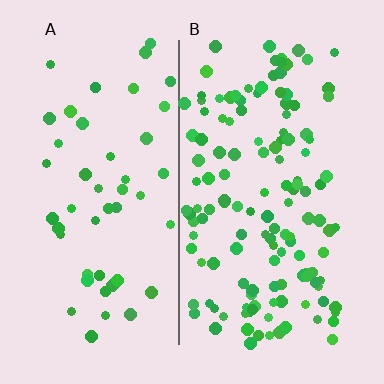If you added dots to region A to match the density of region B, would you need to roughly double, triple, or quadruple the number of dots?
Approximately triple.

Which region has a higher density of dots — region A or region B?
B (the right).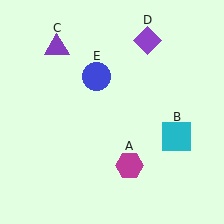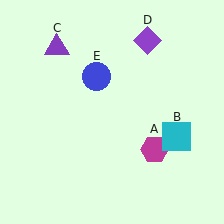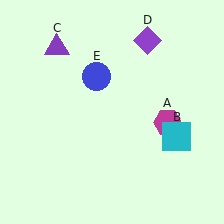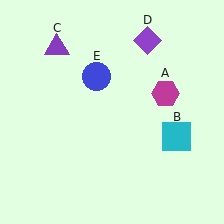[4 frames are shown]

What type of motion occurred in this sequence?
The magenta hexagon (object A) rotated counterclockwise around the center of the scene.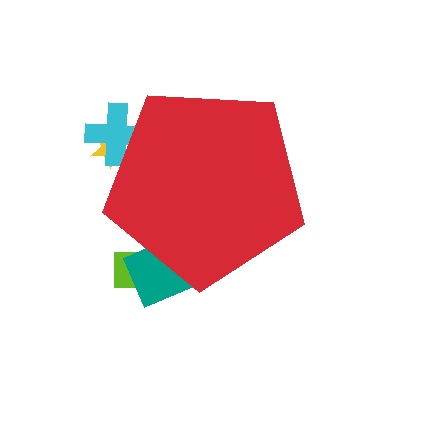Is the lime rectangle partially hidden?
Yes, the lime rectangle is partially hidden behind the red pentagon.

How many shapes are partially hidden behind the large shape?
4 shapes are partially hidden.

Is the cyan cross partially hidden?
Yes, the cyan cross is partially hidden behind the red pentagon.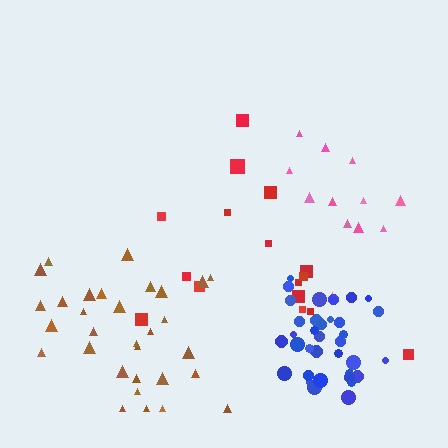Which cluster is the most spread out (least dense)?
Red.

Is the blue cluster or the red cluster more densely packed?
Blue.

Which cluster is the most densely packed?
Blue.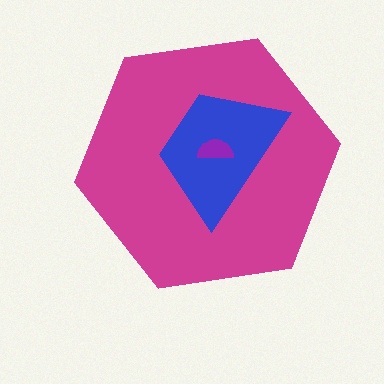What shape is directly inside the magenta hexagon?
The blue trapezoid.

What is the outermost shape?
The magenta hexagon.